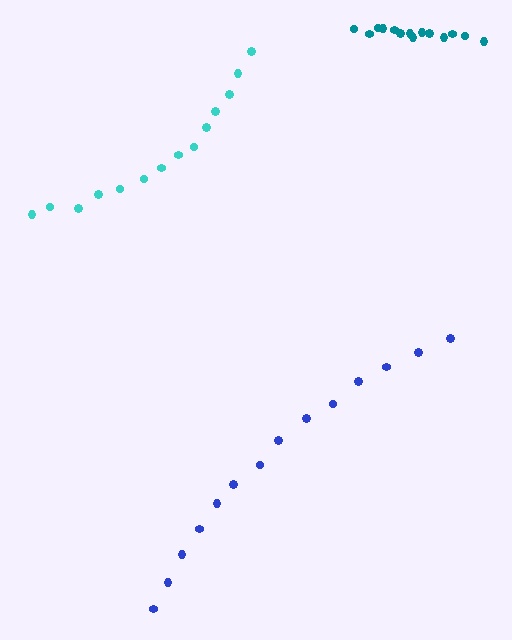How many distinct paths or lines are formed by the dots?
There are 3 distinct paths.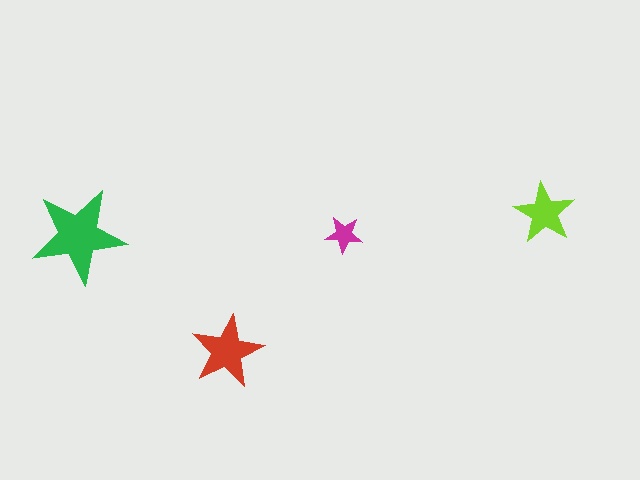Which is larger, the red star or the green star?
The green one.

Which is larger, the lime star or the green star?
The green one.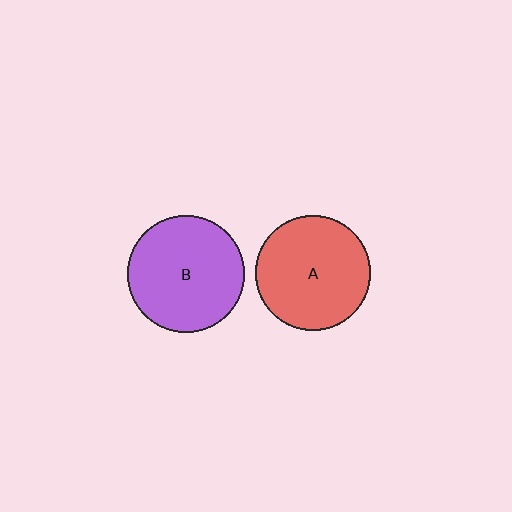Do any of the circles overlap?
No, none of the circles overlap.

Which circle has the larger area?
Circle B (purple).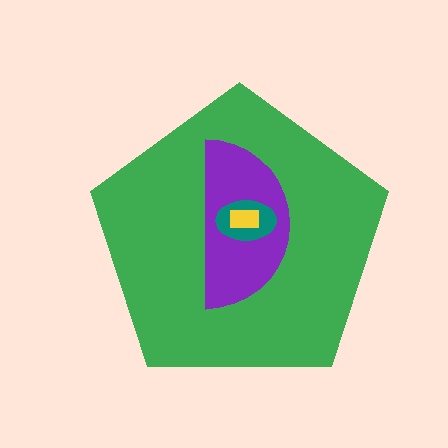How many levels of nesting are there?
4.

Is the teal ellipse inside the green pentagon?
Yes.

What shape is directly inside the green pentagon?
The purple semicircle.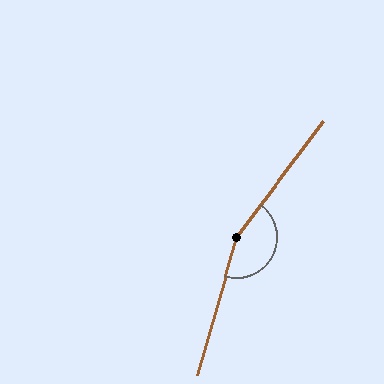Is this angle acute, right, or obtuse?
It is obtuse.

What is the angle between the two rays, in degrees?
Approximately 159 degrees.